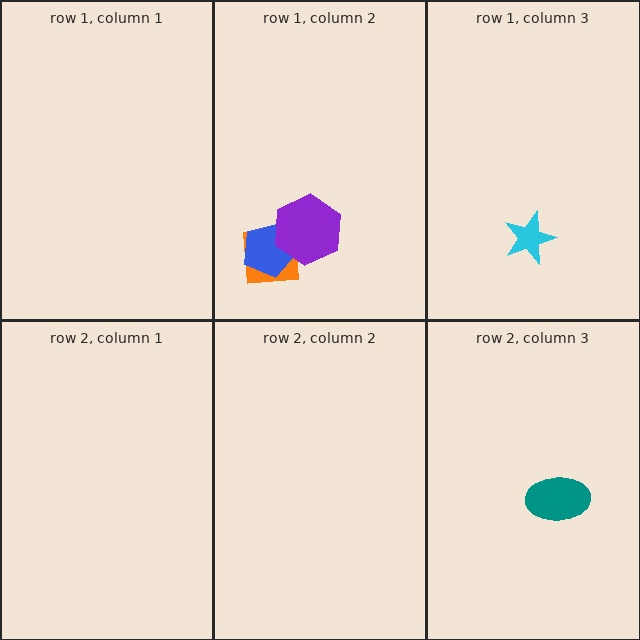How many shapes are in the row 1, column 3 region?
1.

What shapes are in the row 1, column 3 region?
The cyan star.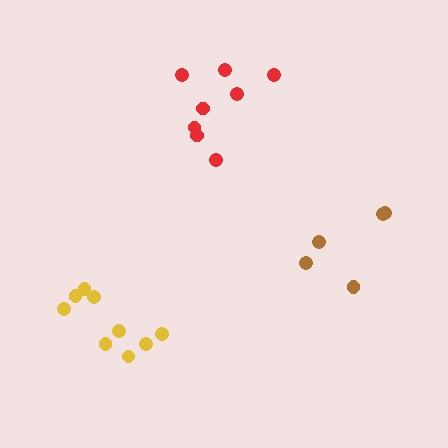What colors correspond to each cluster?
The clusters are colored: brown, red, yellow.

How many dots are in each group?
Group 1: 5 dots, Group 2: 8 dots, Group 3: 9 dots (22 total).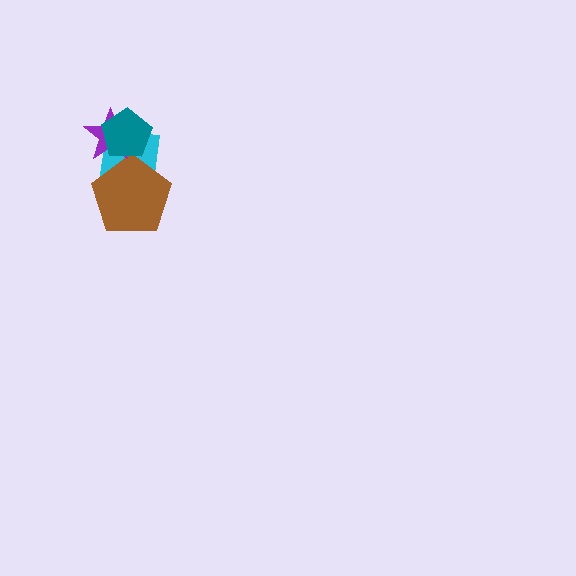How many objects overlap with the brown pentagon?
1 object overlaps with the brown pentagon.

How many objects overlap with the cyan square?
3 objects overlap with the cyan square.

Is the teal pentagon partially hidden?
No, no other shape covers it.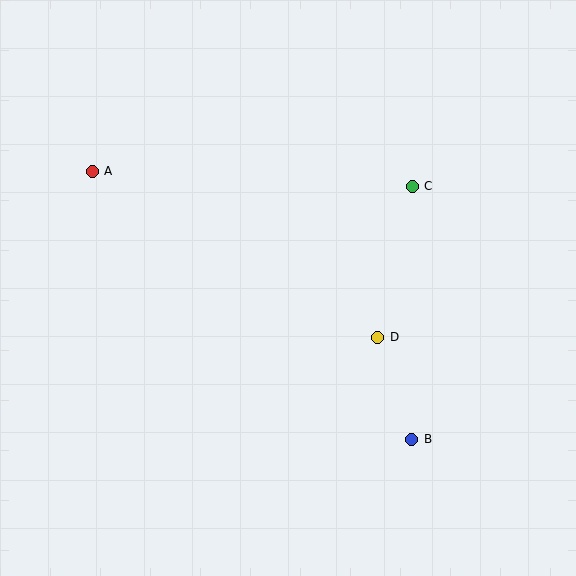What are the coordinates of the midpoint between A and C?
The midpoint between A and C is at (252, 179).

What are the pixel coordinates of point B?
Point B is at (412, 439).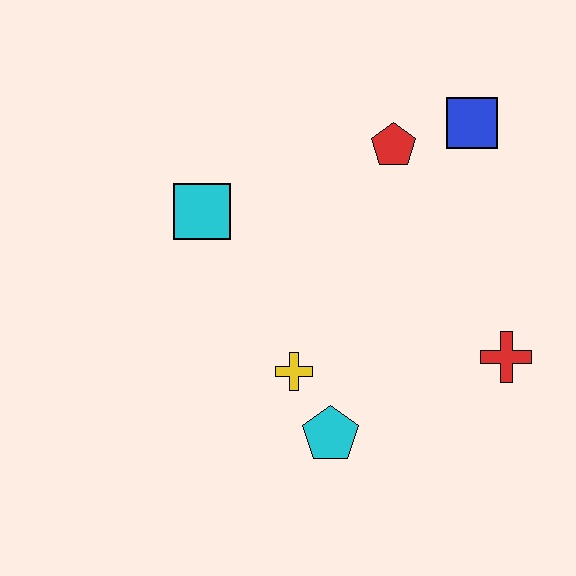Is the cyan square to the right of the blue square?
No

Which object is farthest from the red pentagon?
The cyan pentagon is farthest from the red pentagon.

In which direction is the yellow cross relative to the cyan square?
The yellow cross is below the cyan square.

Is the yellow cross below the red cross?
Yes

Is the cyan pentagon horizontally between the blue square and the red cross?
No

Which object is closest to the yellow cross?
The cyan pentagon is closest to the yellow cross.